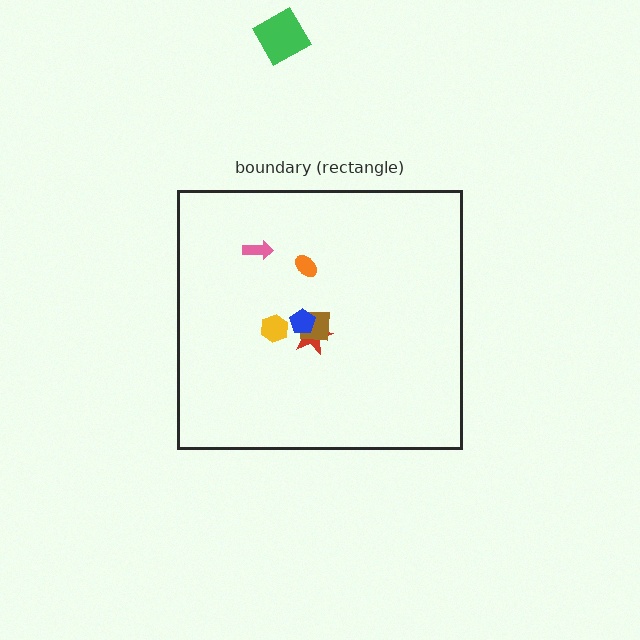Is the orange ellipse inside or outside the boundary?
Inside.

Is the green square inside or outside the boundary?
Outside.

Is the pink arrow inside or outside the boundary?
Inside.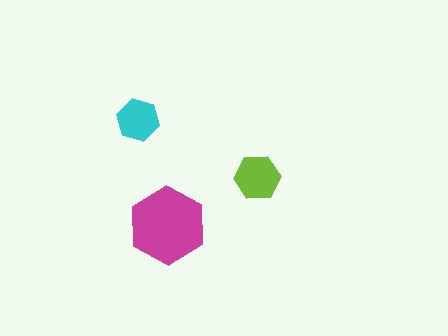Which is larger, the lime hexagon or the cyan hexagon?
The lime one.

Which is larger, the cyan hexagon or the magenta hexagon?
The magenta one.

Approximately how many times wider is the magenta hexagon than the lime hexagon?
About 1.5 times wider.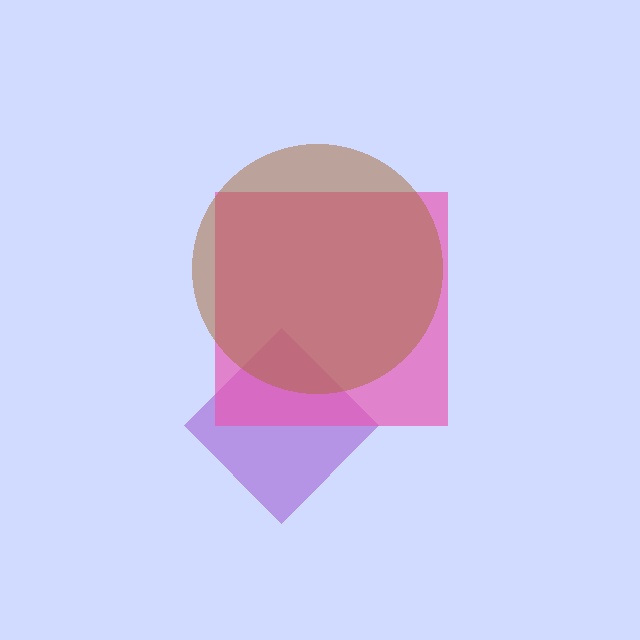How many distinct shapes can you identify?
There are 3 distinct shapes: a purple diamond, a pink square, a brown circle.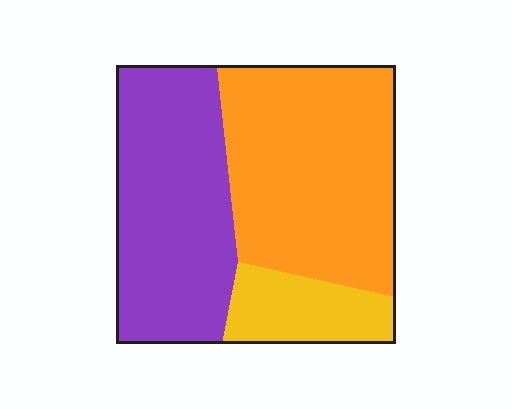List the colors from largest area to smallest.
From largest to smallest: orange, purple, yellow.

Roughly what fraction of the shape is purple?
Purple takes up about two fifths (2/5) of the shape.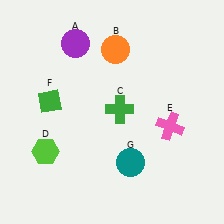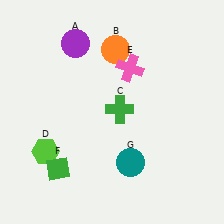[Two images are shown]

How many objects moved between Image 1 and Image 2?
2 objects moved between the two images.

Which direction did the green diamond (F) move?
The green diamond (F) moved down.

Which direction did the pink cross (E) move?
The pink cross (E) moved up.